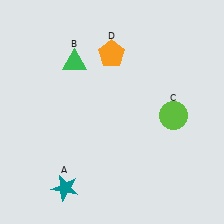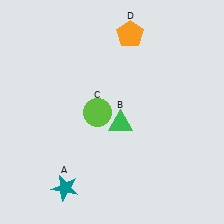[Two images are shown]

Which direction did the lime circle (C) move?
The lime circle (C) moved left.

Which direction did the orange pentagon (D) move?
The orange pentagon (D) moved up.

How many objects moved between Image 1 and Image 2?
3 objects moved between the two images.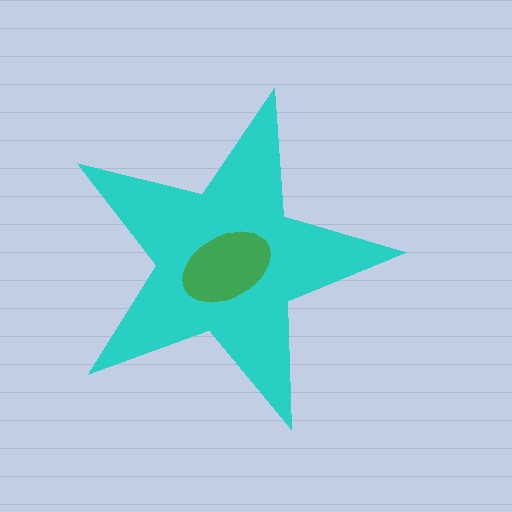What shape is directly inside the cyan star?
The green ellipse.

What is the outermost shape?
The cyan star.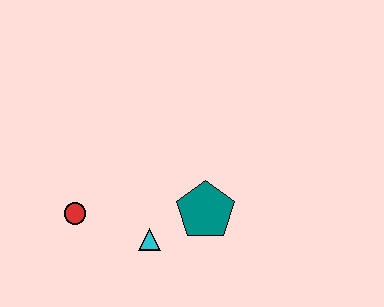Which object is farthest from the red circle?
The teal pentagon is farthest from the red circle.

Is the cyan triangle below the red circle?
Yes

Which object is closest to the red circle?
The cyan triangle is closest to the red circle.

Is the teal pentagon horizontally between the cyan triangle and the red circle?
No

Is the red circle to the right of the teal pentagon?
No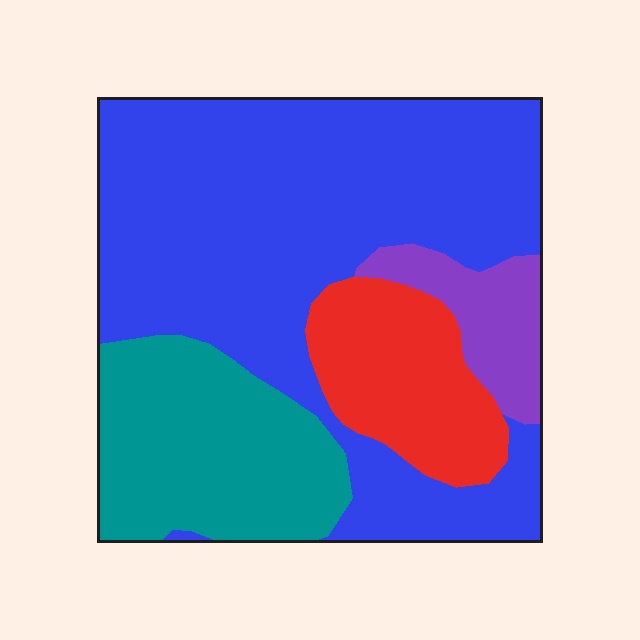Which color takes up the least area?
Purple, at roughly 10%.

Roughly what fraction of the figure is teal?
Teal takes up less than a quarter of the figure.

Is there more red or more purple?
Red.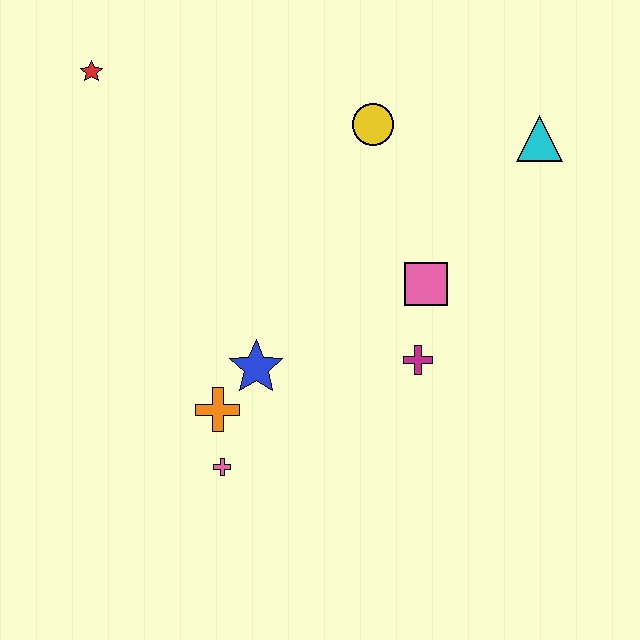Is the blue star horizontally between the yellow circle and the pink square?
No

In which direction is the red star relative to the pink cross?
The red star is above the pink cross.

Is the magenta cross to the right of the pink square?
No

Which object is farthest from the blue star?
The cyan triangle is farthest from the blue star.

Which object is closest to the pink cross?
The orange cross is closest to the pink cross.